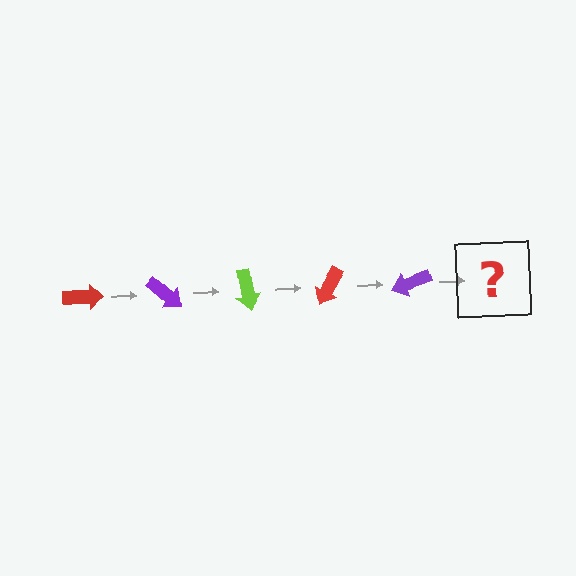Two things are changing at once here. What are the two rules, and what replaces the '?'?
The two rules are that it rotates 40 degrees each step and the color cycles through red, purple, and lime. The '?' should be a lime arrow, rotated 200 degrees from the start.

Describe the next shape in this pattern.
It should be a lime arrow, rotated 200 degrees from the start.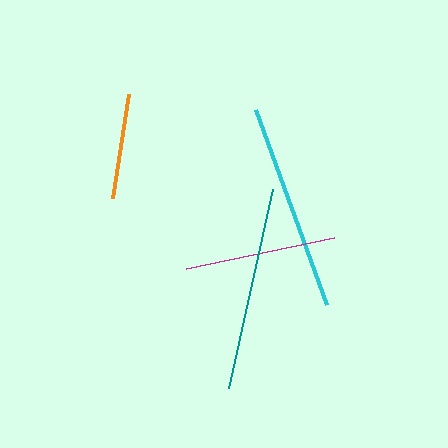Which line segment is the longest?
The cyan line is the longest at approximately 207 pixels.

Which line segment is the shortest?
The orange line is the shortest at approximately 106 pixels.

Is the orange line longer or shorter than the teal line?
The teal line is longer than the orange line.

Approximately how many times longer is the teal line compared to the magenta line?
The teal line is approximately 1.3 times the length of the magenta line.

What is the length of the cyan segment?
The cyan segment is approximately 207 pixels long.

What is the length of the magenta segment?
The magenta segment is approximately 152 pixels long.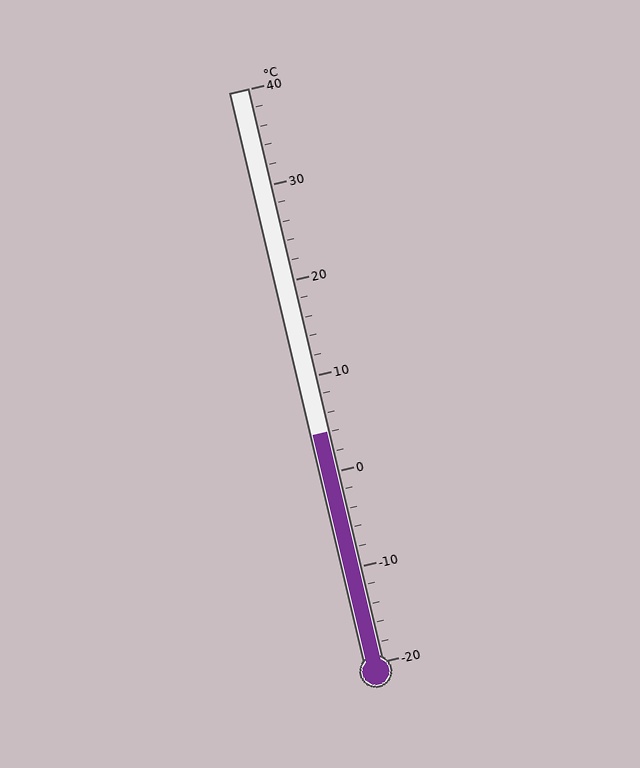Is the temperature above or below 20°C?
The temperature is below 20°C.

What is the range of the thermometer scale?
The thermometer scale ranges from -20°C to 40°C.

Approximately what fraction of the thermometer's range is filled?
The thermometer is filled to approximately 40% of its range.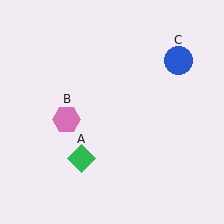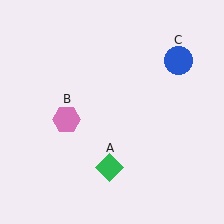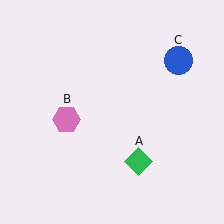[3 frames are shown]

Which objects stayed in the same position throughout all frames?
Pink hexagon (object B) and blue circle (object C) remained stationary.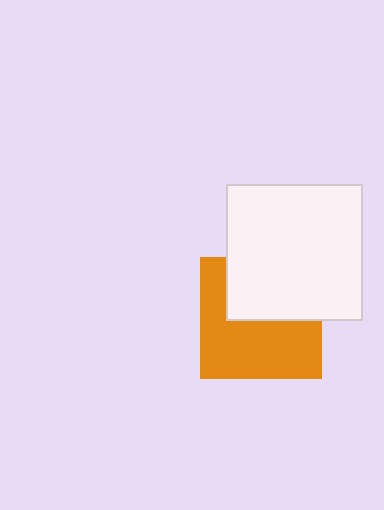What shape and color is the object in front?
The object in front is a white square.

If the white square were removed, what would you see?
You would see the complete orange square.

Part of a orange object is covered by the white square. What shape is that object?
It is a square.